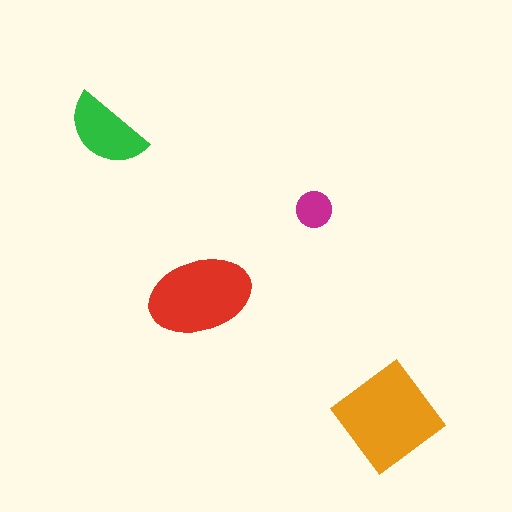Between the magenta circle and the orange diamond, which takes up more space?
The orange diamond.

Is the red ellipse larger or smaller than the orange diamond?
Smaller.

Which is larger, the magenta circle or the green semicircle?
The green semicircle.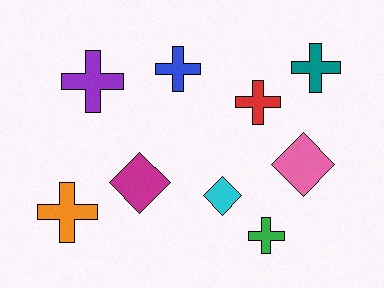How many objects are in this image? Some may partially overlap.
There are 9 objects.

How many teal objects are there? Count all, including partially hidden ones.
There is 1 teal object.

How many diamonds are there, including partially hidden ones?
There are 3 diamonds.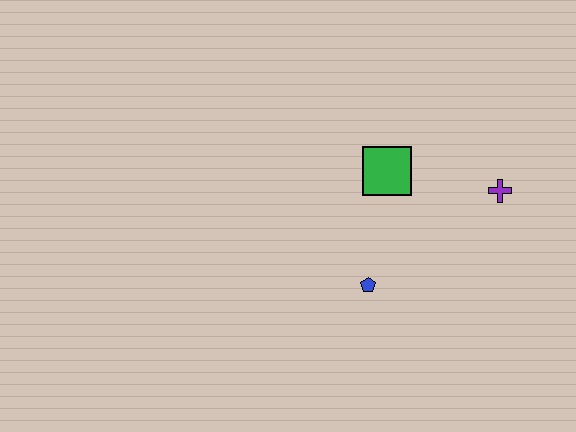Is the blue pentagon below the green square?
Yes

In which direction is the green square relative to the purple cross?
The green square is to the left of the purple cross.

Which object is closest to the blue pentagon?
The green square is closest to the blue pentagon.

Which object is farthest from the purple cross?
The blue pentagon is farthest from the purple cross.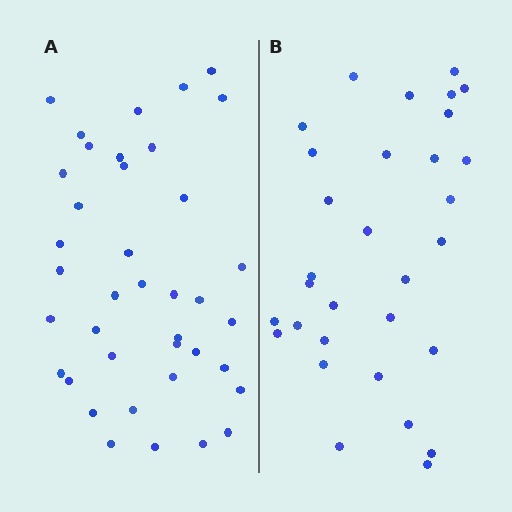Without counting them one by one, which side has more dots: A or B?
Region A (the left region) has more dots.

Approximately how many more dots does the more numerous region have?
Region A has roughly 8 or so more dots than region B.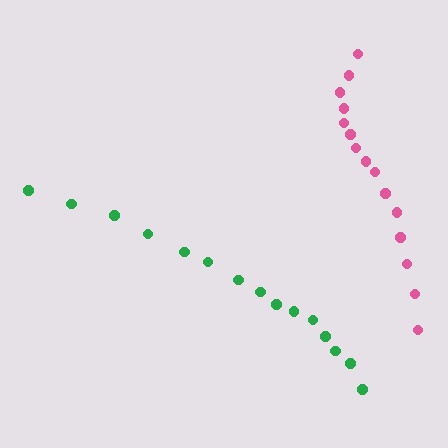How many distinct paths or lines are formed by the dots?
There are 2 distinct paths.